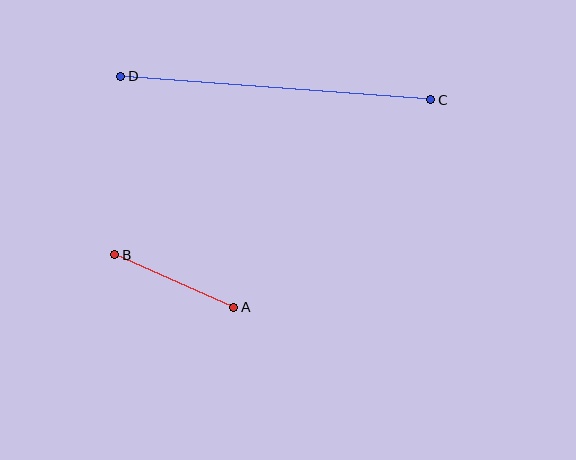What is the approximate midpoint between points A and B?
The midpoint is at approximately (174, 281) pixels.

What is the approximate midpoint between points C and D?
The midpoint is at approximately (276, 88) pixels.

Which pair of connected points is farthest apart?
Points C and D are farthest apart.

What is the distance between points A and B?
The distance is approximately 130 pixels.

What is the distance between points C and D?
The distance is approximately 311 pixels.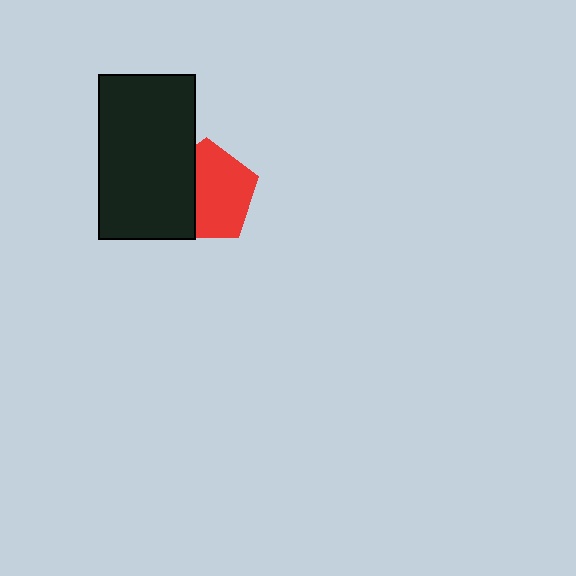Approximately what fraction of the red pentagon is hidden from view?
Roughly 36% of the red pentagon is hidden behind the black rectangle.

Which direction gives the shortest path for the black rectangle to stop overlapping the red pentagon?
Moving left gives the shortest separation.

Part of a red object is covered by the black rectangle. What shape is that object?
It is a pentagon.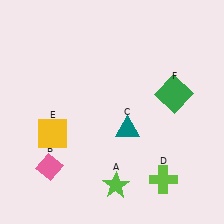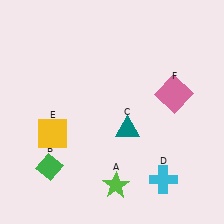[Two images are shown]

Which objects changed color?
B changed from pink to green. D changed from lime to cyan. F changed from green to pink.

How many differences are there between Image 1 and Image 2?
There are 3 differences between the two images.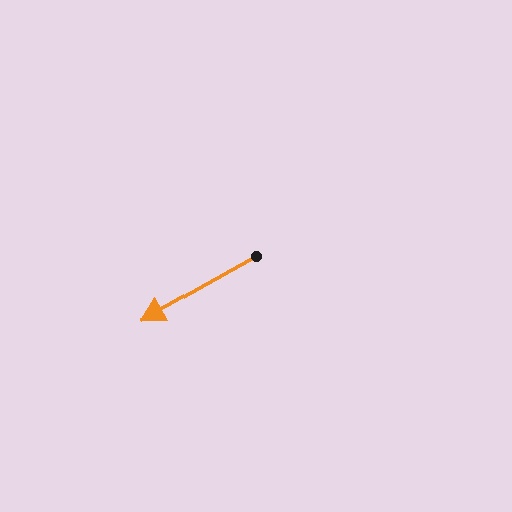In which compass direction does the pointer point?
Southwest.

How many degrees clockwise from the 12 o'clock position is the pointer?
Approximately 240 degrees.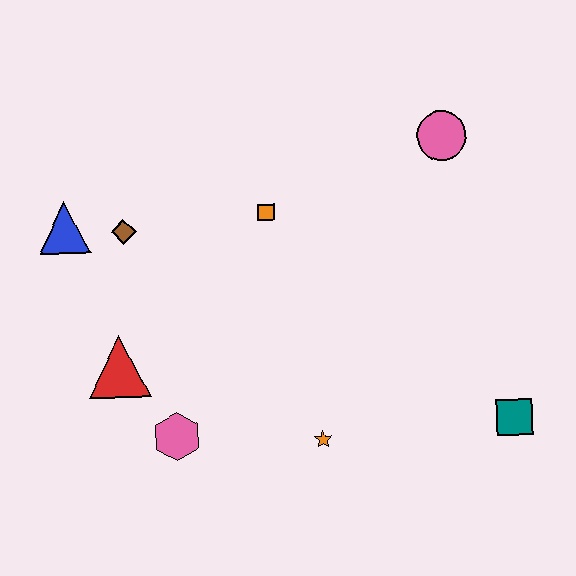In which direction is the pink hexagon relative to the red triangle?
The pink hexagon is below the red triangle.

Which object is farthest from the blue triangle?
The teal square is farthest from the blue triangle.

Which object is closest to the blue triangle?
The brown diamond is closest to the blue triangle.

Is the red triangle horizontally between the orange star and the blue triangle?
Yes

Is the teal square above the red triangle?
No